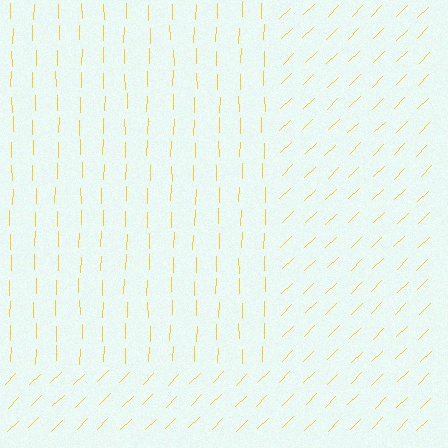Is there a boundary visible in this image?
Yes, there is a texture boundary formed by a change in line orientation.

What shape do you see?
I see a rectangle.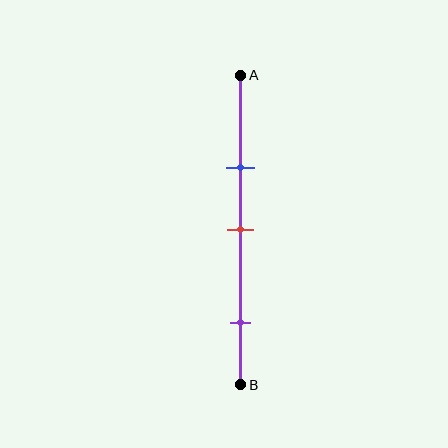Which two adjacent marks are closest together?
The blue and red marks are the closest adjacent pair.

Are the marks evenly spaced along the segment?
No, the marks are not evenly spaced.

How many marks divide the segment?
There are 3 marks dividing the segment.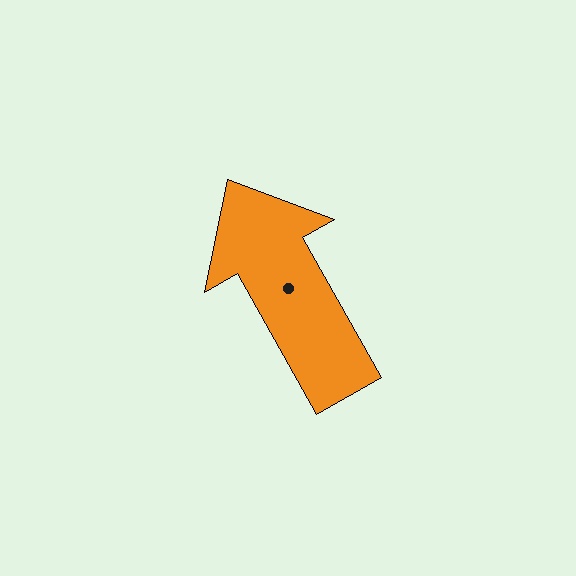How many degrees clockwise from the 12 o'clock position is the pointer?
Approximately 331 degrees.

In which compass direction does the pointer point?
Northwest.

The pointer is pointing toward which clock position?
Roughly 11 o'clock.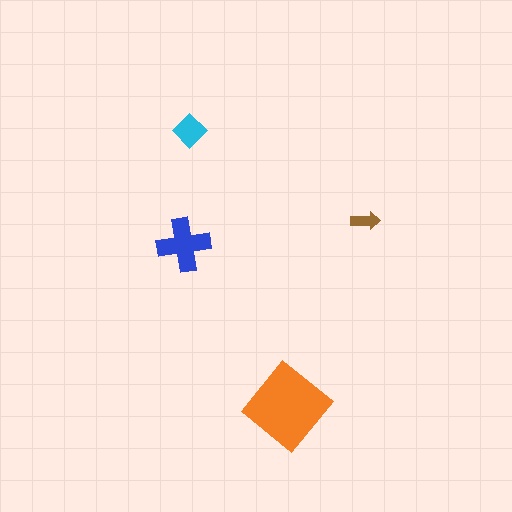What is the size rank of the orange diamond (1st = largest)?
1st.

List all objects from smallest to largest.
The brown arrow, the cyan diamond, the blue cross, the orange diamond.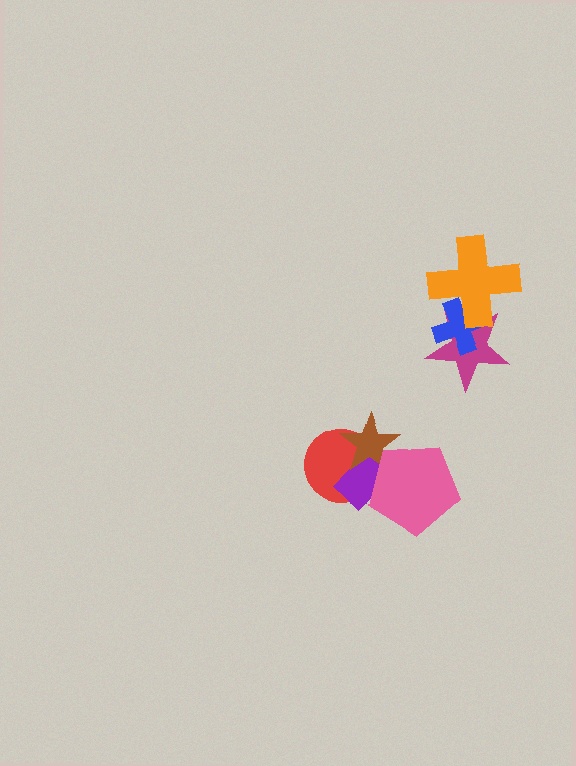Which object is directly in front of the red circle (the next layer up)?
The purple rectangle is directly in front of the red circle.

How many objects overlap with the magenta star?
2 objects overlap with the magenta star.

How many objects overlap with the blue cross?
2 objects overlap with the blue cross.